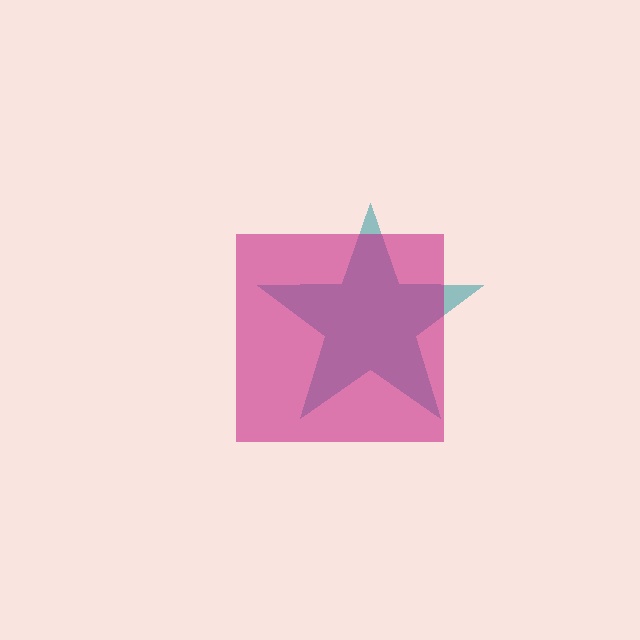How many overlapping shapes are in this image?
There are 2 overlapping shapes in the image.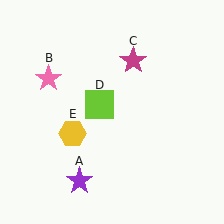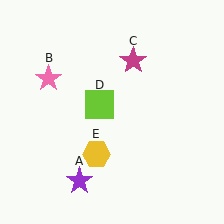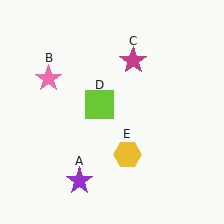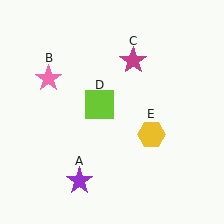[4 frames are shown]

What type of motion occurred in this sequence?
The yellow hexagon (object E) rotated counterclockwise around the center of the scene.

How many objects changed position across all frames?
1 object changed position: yellow hexagon (object E).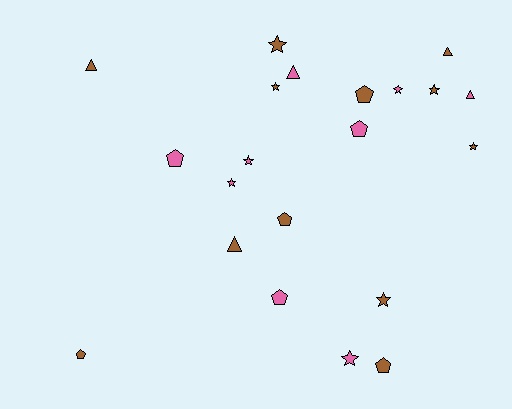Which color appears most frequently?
Brown, with 12 objects.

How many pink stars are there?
There are 4 pink stars.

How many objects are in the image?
There are 21 objects.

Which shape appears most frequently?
Star, with 9 objects.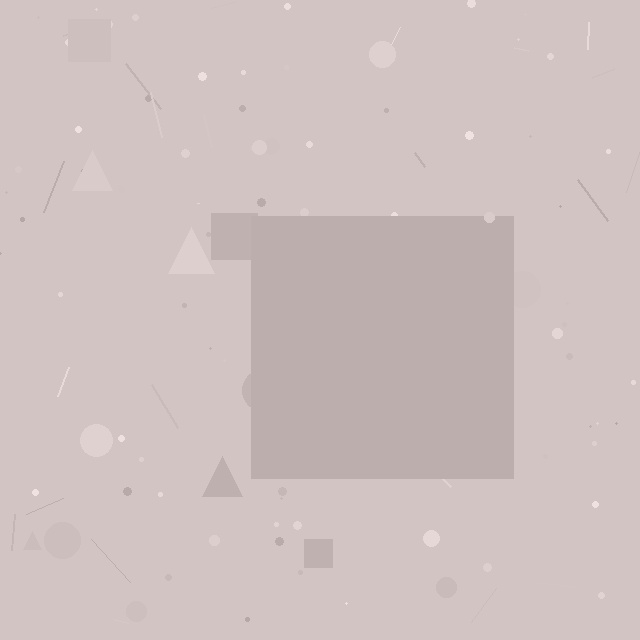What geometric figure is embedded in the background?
A square is embedded in the background.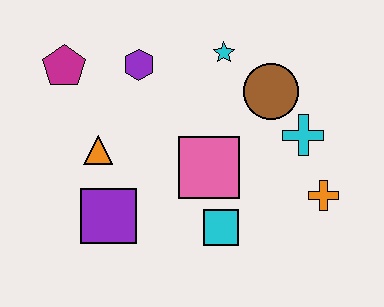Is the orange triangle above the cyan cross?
No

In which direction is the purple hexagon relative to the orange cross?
The purple hexagon is to the left of the orange cross.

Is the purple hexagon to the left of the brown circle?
Yes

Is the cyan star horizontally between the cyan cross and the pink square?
Yes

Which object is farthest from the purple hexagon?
The orange cross is farthest from the purple hexagon.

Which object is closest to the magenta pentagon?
The purple hexagon is closest to the magenta pentagon.